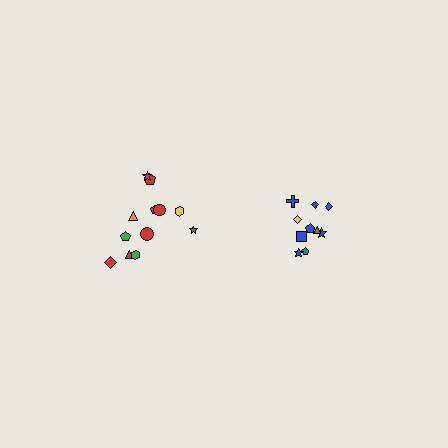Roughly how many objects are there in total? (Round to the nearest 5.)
Roughly 20 objects in total.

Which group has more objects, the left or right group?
The left group.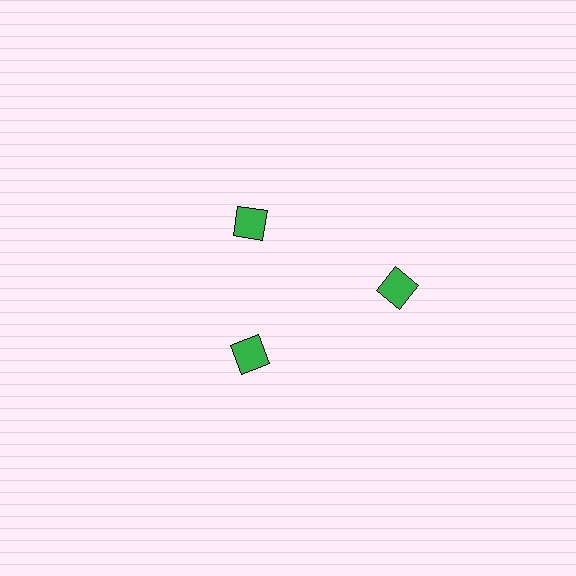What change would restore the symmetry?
The symmetry would be restored by moving it inward, back onto the ring so that all 3 diamonds sit at equal angles and equal distance from the center.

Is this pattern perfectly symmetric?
No. The 3 green diamonds are arranged in a ring, but one element near the 3 o'clock position is pushed outward from the center, breaking the 3-fold rotational symmetry.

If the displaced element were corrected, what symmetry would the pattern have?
It would have 3-fold rotational symmetry — the pattern would map onto itself every 120 degrees.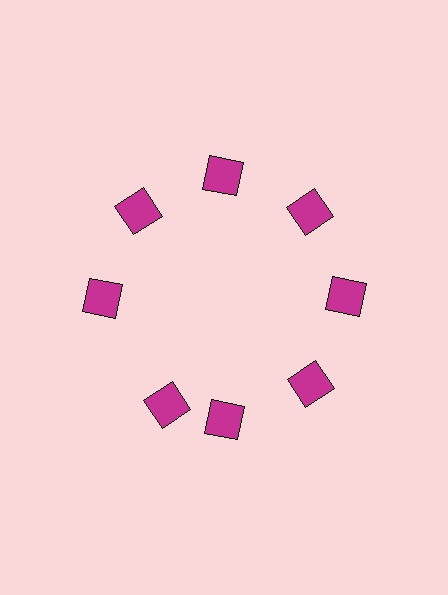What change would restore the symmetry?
The symmetry would be restored by rotating it back into even spacing with its neighbors so that all 8 squares sit at equal angles and equal distance from the center.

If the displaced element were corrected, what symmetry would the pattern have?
It would have 8-fold rotational symmetry — the pattern would map onto itself every 45 degrees.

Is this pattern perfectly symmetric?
No. The 8 magenta squares are arranged in a ring, but one element near the 8 o'clock position is rotated out of alignment along the ring, breaking the 8-fold rotational symmetry.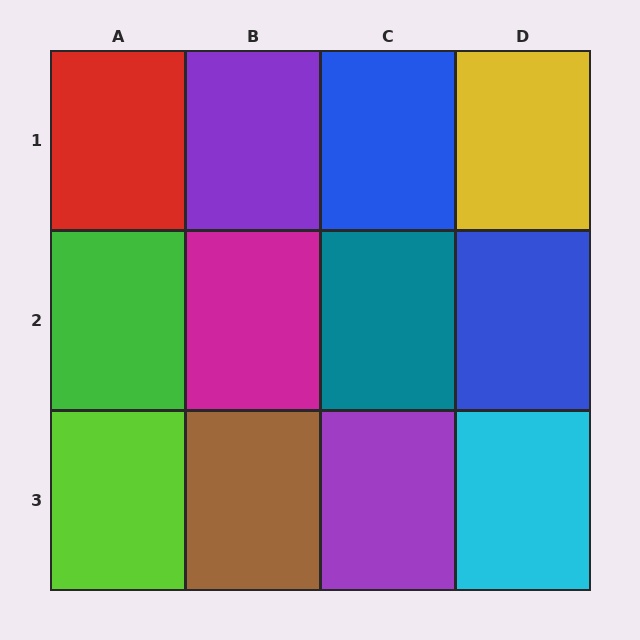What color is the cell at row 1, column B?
Purple.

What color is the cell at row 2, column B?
Magenta.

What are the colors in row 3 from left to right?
Lime, brown, purple, cyan.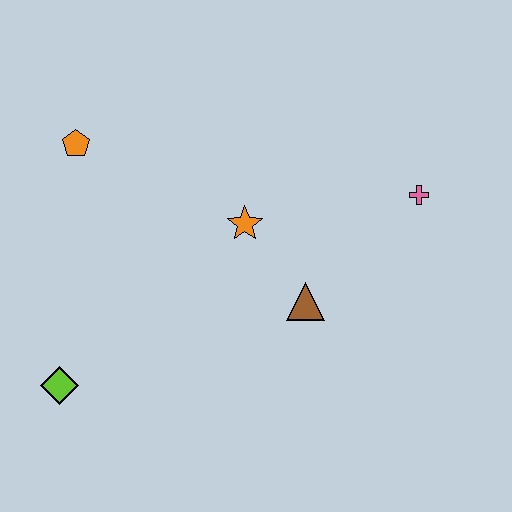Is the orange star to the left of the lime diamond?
No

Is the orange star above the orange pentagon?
No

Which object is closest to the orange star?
The brown triangle is closest to the orange star.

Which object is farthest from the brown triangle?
The orange pentagon is farthest from the brown triangle.